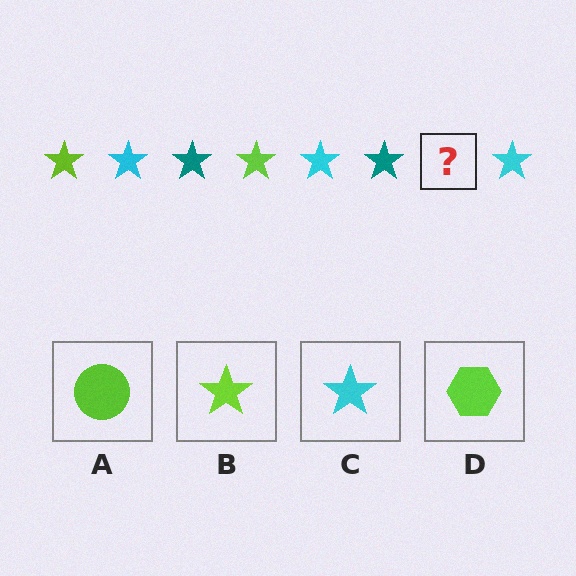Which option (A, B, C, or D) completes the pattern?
B.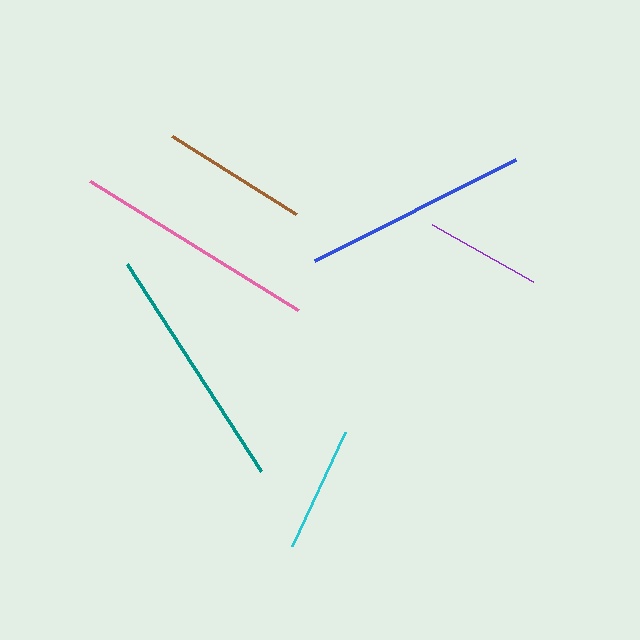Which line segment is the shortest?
The purple line is the shortest at approximately 116 pixels.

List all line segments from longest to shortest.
From longest to shortest: teal, pink, blue, brown, cyan, purple.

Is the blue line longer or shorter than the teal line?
The teal line is longer than the blue line.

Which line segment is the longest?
The teal line is the longest at approximately 246 pixels.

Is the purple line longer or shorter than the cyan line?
The cyan line is longer than the purple line.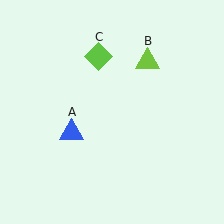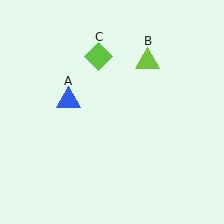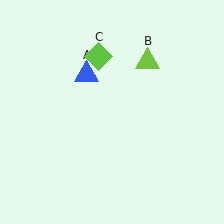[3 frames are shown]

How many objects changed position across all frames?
1 object changed position: blue triangle (object A).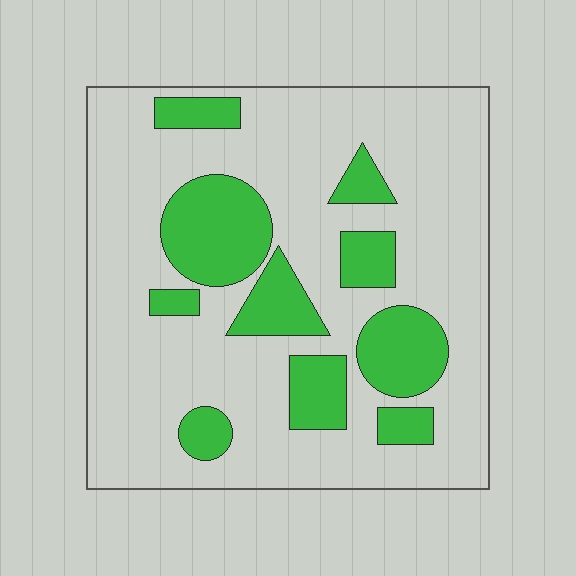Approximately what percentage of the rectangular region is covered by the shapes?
Approximately 25%.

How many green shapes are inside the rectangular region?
10.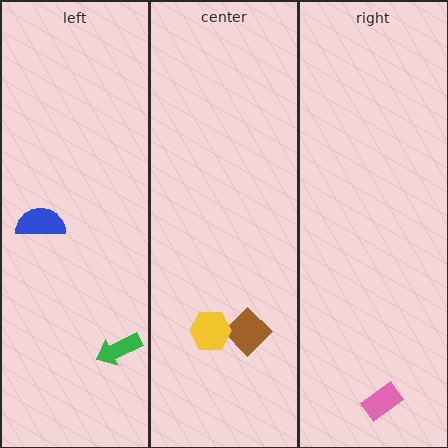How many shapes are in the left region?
2.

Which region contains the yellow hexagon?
The center region.